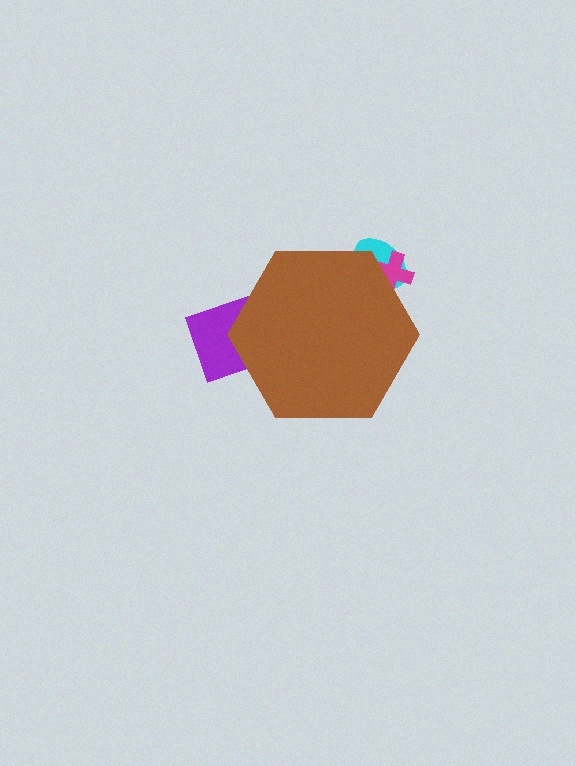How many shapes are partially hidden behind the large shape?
3 shapes are partially hidden.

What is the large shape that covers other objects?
A brown hexagon.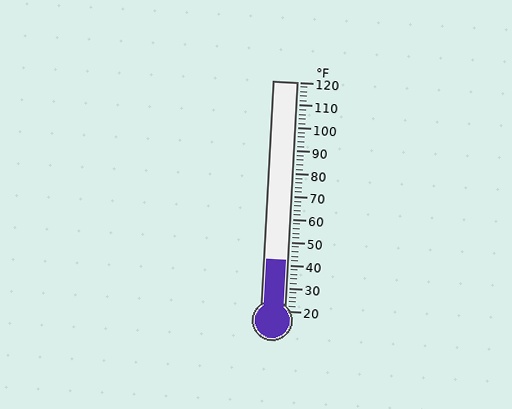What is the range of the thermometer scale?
The thermometer scale ranges from 20°F to 120°F.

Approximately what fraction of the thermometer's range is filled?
The thermometer is filled to approximately 20% of its range.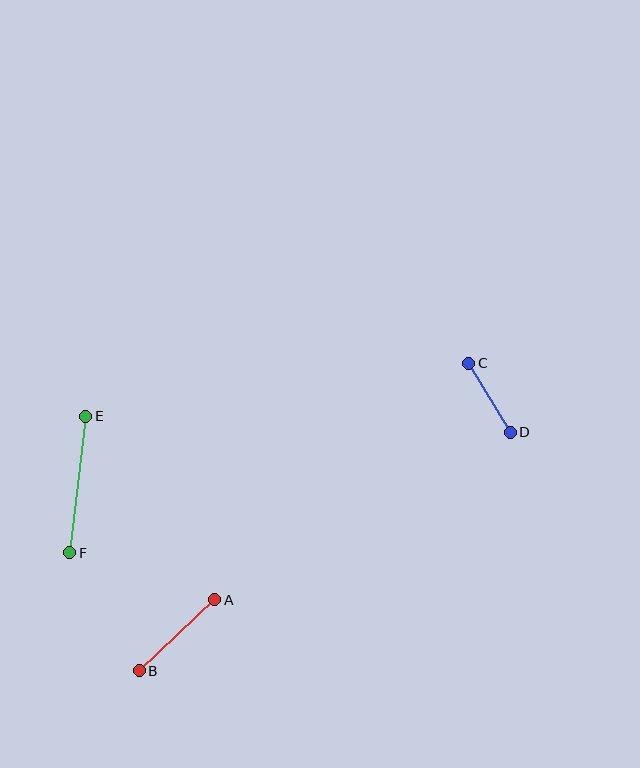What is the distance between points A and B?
The distance is approximately 104 pixels.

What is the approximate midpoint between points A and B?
The midpoint is at approximately (177, 635) pixels.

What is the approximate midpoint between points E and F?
The midpoint is at approximately (78, 485) pixels.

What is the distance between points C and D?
The distance is approximately 81 pixels.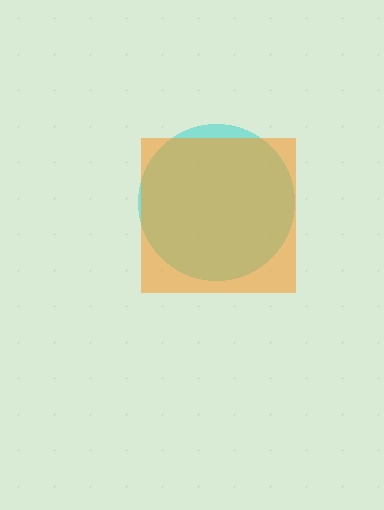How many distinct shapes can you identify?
There are 2 distinct shapes: a cyan circle, an orange square.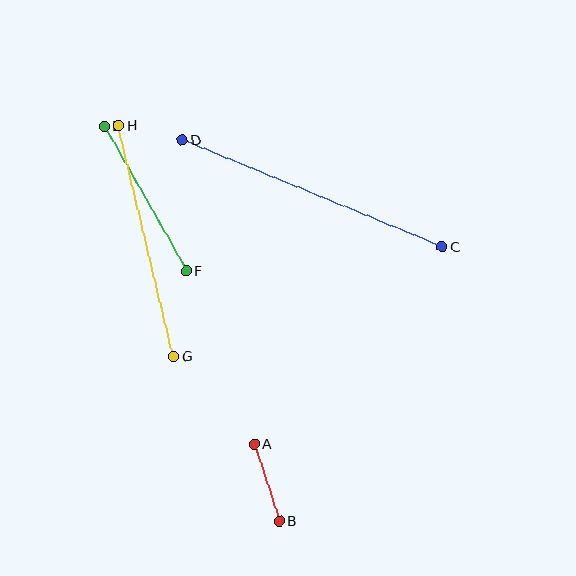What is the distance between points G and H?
The distance is approximately 237 pixels.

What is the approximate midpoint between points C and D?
The midpoint is at approximately (312, 194) pixels.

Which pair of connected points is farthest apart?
Points C and D are farthest apart.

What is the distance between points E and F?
The distance is approximately 167 pixels.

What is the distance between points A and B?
The distance is approximately 81 pixels.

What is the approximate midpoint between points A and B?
The midpoint is at approximately (267, 483) pixels.